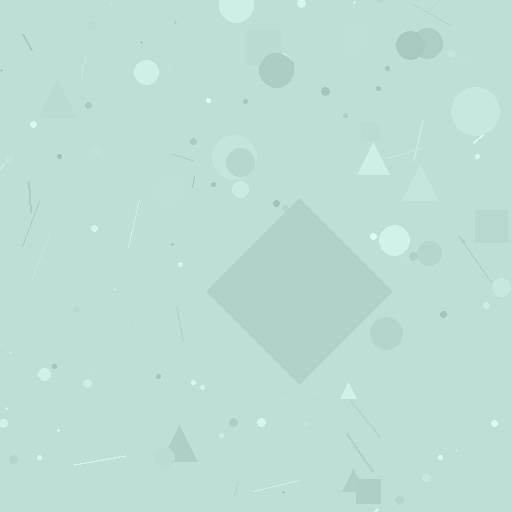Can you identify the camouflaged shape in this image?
The camouflaged shape is a diamond.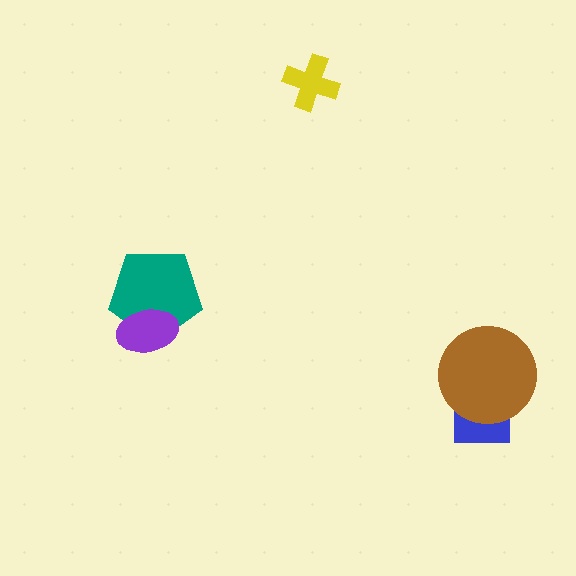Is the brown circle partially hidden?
No, no other shape covers it.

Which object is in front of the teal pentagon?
The purple ellipse is in front of the teal pentagon.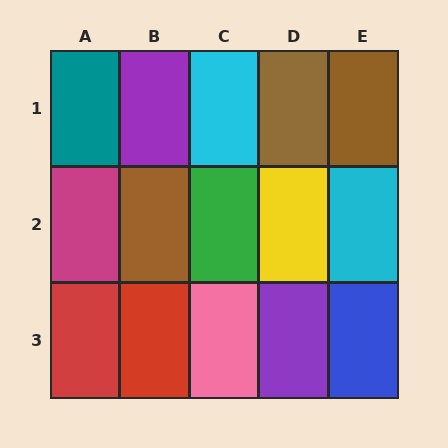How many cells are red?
2 cells are red.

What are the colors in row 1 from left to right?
Teal, purple, cyan, brown, brown.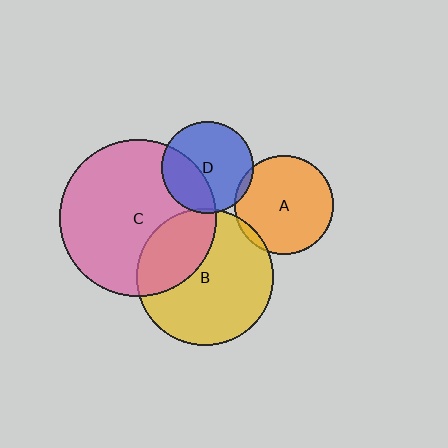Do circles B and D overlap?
Yes.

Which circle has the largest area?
Circle C (pink).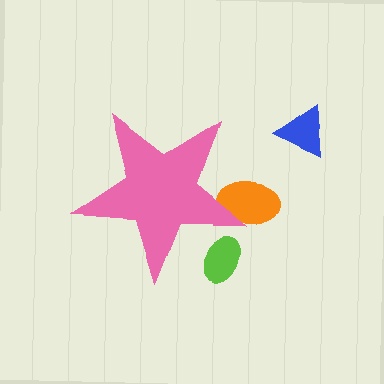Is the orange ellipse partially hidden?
Yes, the orange ellipse is partially hidden behind the pink star.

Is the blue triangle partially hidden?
No, the blue triangle is fully visible.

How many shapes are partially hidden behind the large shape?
2 shapes are partially hidden.